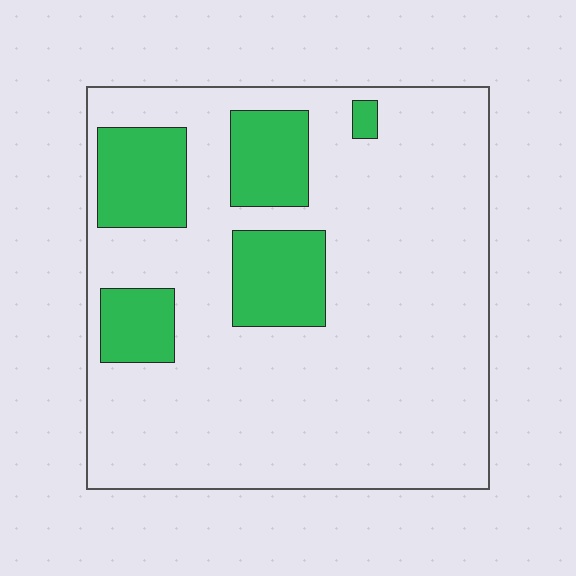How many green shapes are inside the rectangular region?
5.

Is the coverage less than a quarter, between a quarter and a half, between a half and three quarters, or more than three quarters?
Less than a quarter.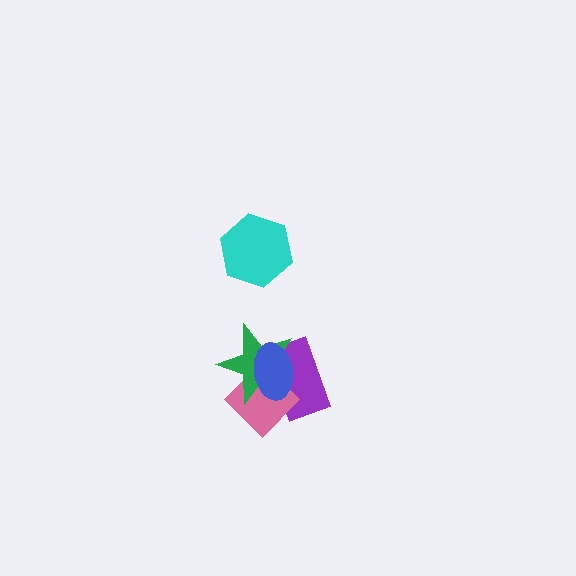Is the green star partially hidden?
Yes, it is partially covered by another shape.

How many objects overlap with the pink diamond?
3 objects overlap with the pink diamond.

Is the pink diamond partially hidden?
Yes, it is partially covered by another shape.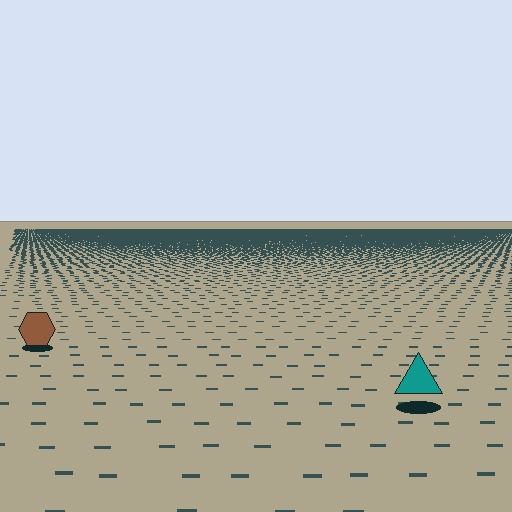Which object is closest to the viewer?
The teal triangle is closest. The texture marks near it are larger and more spread out.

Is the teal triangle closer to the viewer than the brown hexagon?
Yes. The teal triangle is closer — you can tell from the texture gradient: the ground texture is coarser near it.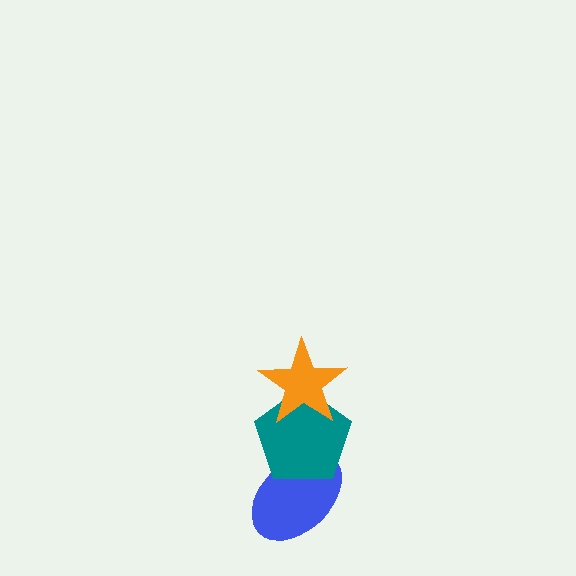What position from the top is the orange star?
The orange star is 1st from the top.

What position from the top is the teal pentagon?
The teal pentagon is 2nd from the top.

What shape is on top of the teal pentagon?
The orange star is on top of the teal pentagon.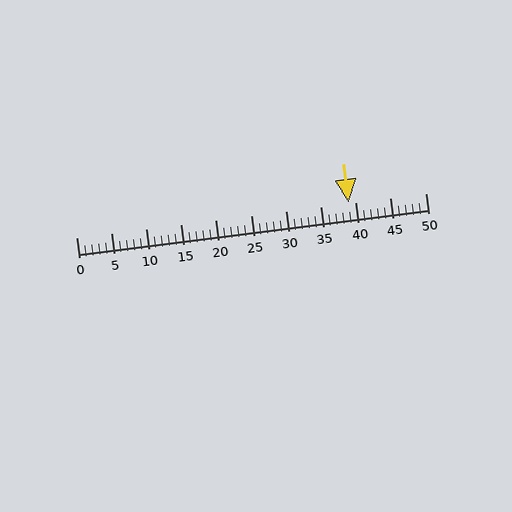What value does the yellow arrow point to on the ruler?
The yellow arrow points to approximately 39.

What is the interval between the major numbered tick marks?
The major tick marks are spaced 5 units apart.